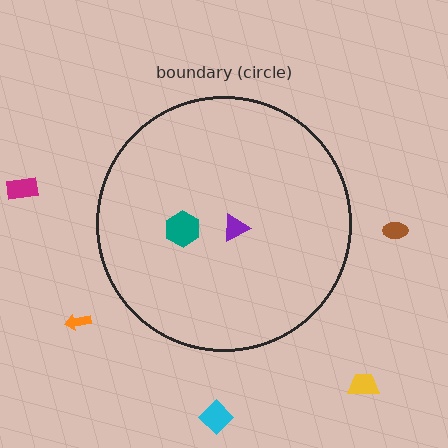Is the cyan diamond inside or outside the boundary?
Outside.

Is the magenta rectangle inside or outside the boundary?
Outside.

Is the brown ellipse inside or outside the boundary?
Outside.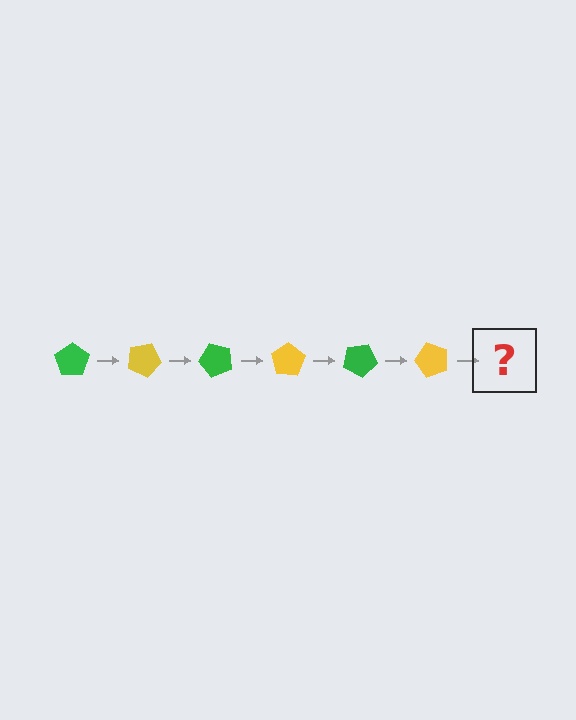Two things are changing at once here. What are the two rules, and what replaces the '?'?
The two rules are that it rotates 25 degrees each step and the color cycles through green and yellow. The '?' should be a green pentagon, rotated 150 degrees from the start.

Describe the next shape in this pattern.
It should be a green pentagon, rotated 150 degrees from the start.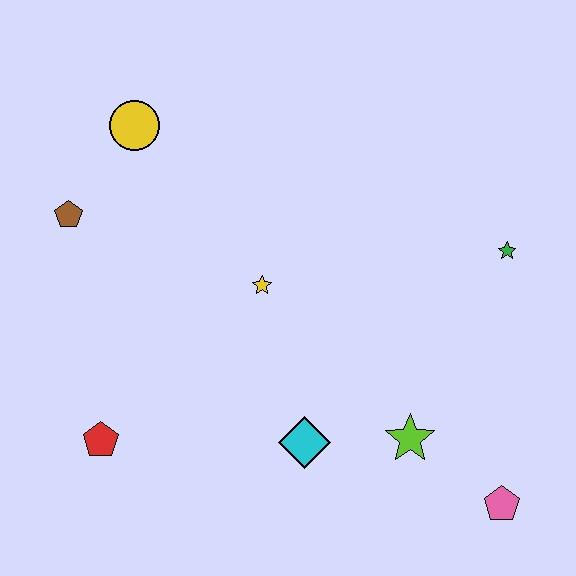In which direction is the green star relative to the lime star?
The green star is above the lime star.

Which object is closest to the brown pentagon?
The yellow circle is closest to the brown pentagon.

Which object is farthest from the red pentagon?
The green star is farthest from the red pentagon.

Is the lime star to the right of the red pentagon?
Yes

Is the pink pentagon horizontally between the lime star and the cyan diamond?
No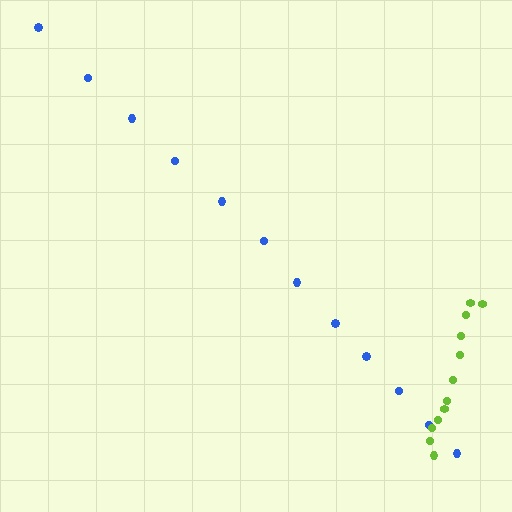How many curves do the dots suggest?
There are 2 distinct paths.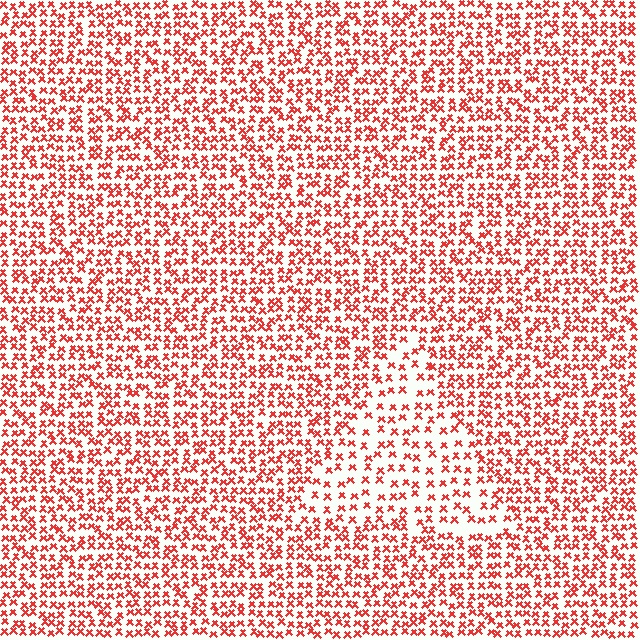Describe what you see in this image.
The image contains small red elements arranged at two different densities. A triangle-shaped region is visible where the elements are less densely packed than the surrounding area.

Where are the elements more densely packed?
The elements are more densely packed outside the triangle boundary.